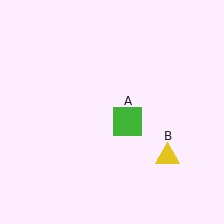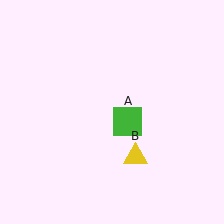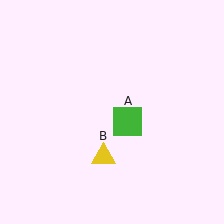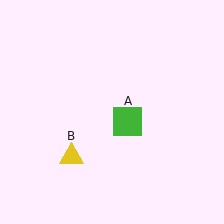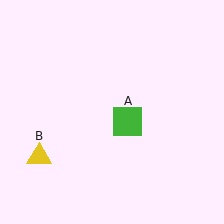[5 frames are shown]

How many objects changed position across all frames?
1 object changed position: yellow triangle (object B).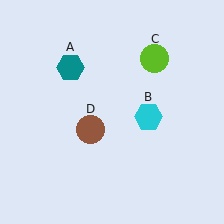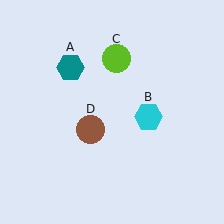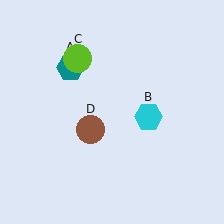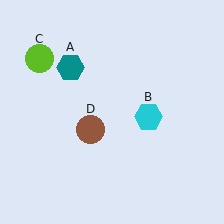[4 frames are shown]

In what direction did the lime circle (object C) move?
The lime circle (object C) moved left.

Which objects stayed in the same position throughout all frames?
Teal hexagon (object A) and cyan hexagon (object B) and brown circle (object D) remained stationary.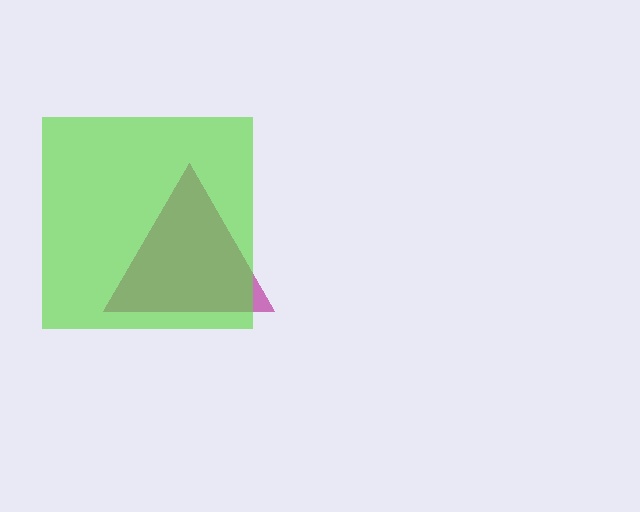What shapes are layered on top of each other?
The layered shapes are: a magenta triangle, a lime square.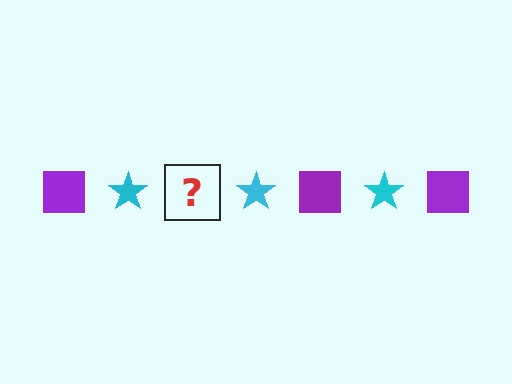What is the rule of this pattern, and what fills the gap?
The rule is that the pattern alternates between purple square and cyan star. The gap should be filled with a purple square.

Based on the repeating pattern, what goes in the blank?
The blank should be a purple square.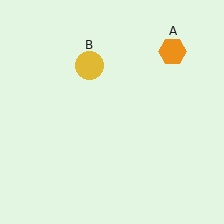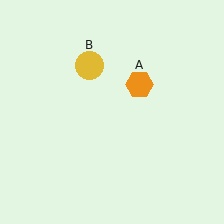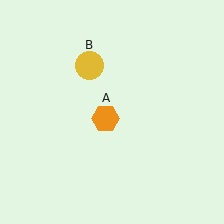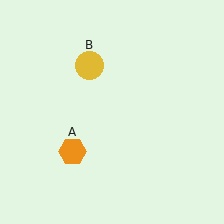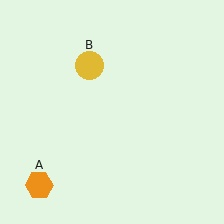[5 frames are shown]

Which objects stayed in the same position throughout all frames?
Yellow circle (object B) remained stationary.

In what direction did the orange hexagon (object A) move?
The orange hexagon (object A) moved down and to the left.